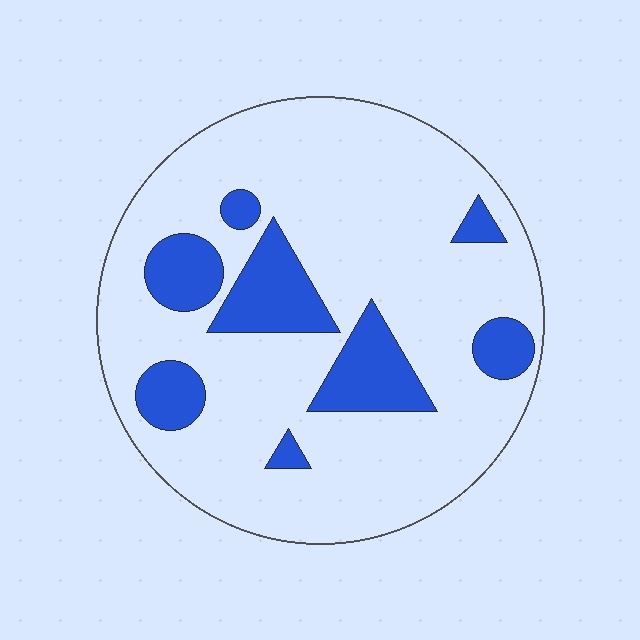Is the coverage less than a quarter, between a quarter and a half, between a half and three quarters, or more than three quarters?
Less than a quarter.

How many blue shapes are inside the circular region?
8.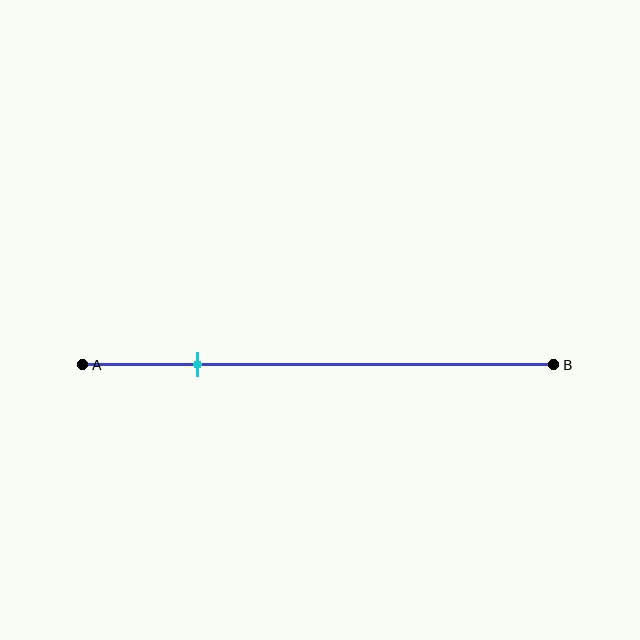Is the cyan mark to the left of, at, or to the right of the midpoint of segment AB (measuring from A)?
The cyan mark is to the left of the midpoint of segment AB.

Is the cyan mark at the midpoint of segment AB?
No, the mark is at about 25% from A, not at the 50% midpoint.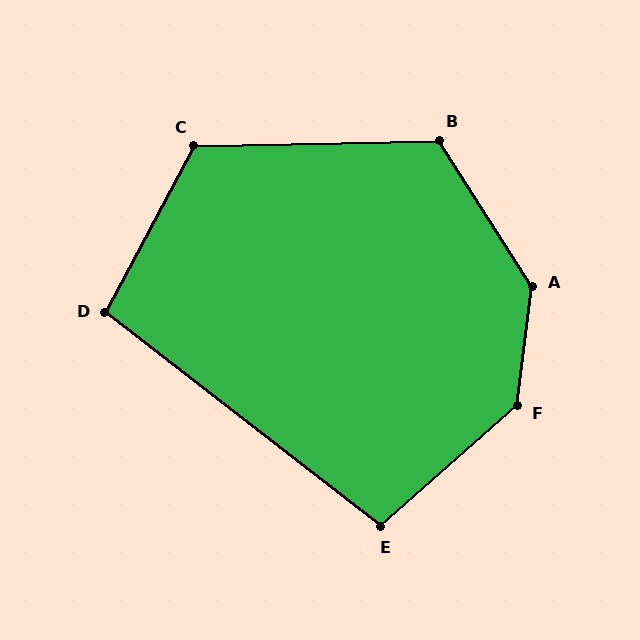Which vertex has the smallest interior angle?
D, at approximately 100 degrees.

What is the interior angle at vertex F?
Approximately 139 degrees (obtuse).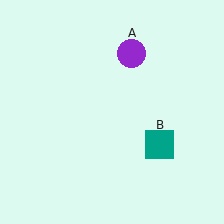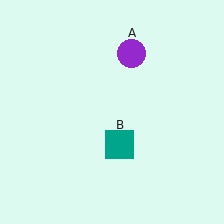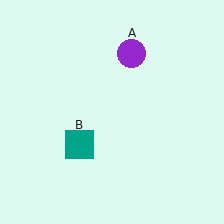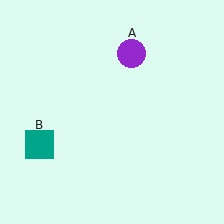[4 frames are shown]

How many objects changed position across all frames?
1 object changed position: teal square (object B).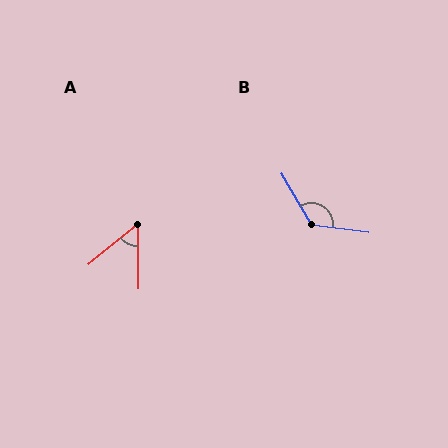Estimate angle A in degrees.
Approximately 51 degrees.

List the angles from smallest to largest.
A (51°), B (128°).